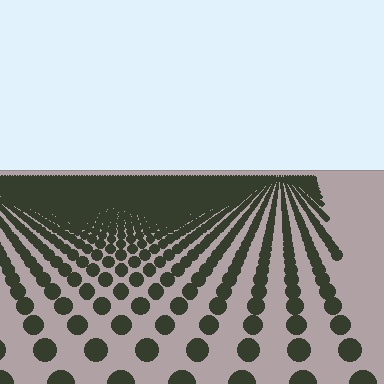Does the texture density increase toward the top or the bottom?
Density increases toward the top.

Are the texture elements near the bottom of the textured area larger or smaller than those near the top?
Larger. Near the bottom, elements are closer to the viewer and appear at a bigger on-screen size.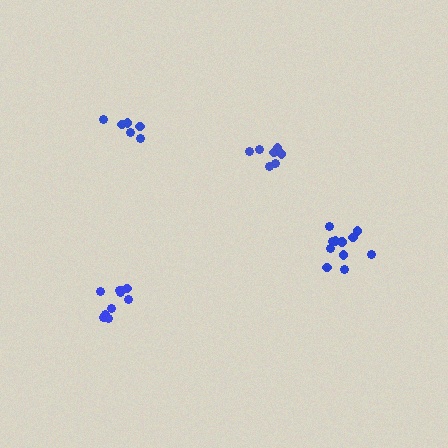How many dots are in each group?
Group 1: 10 dots, Group 2: 11 dots, Group 3: 7 dots, Group 4: 6 dots (34 total).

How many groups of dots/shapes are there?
There are 4 groups.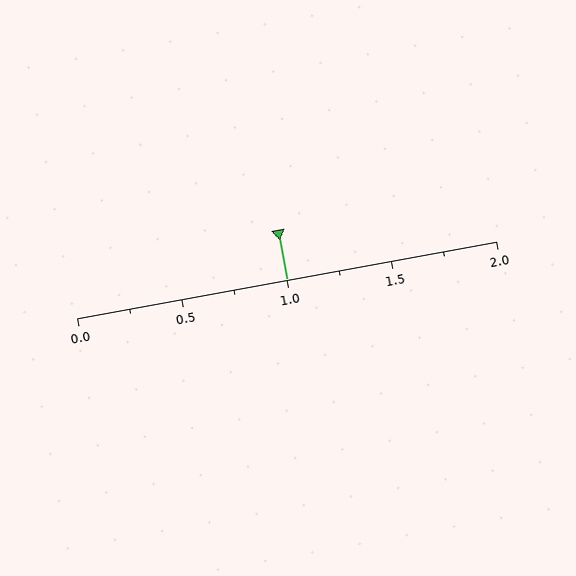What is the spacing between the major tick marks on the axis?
The major ticks are spaced 0.5 apart.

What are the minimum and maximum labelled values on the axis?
The axis runs from 0.0 to 2.0.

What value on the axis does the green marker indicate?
The marker indicates approximately 1.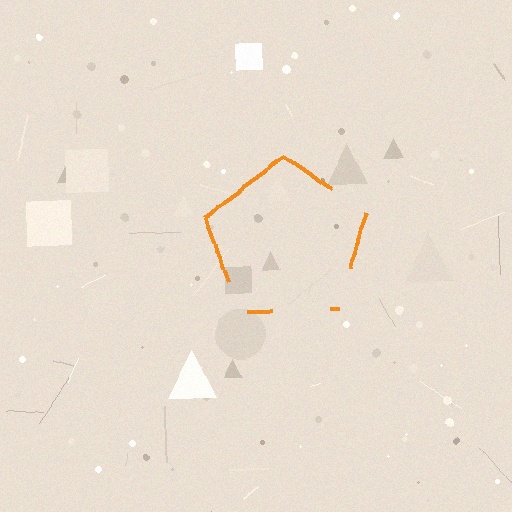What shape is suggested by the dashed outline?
The dashed outline suggests a pentagon.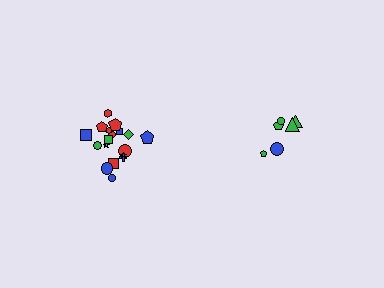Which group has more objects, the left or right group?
The left group.